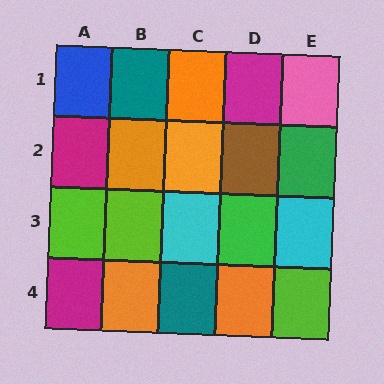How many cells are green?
2 cells are green.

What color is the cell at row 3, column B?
Lime.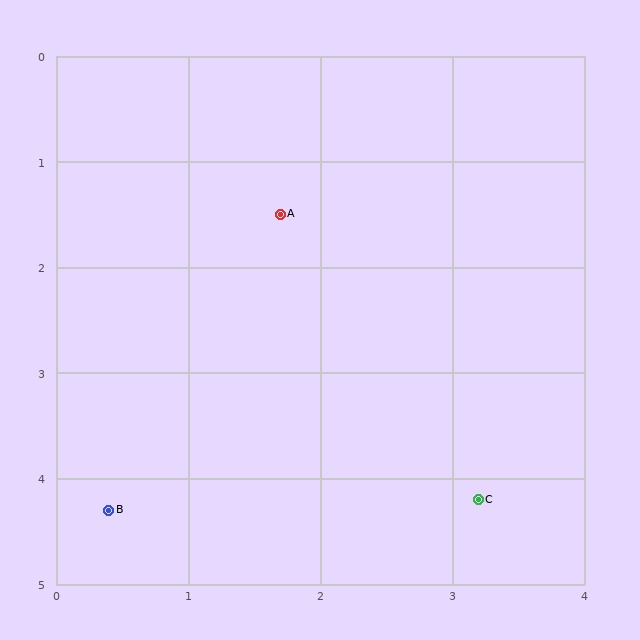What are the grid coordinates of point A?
Point A is at approximately (1.7, 1.5).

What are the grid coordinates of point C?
Point C is at approximately (3.2, 4.2).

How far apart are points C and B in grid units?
Points C and B are about 2.8 grid units apart.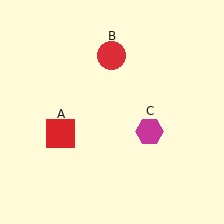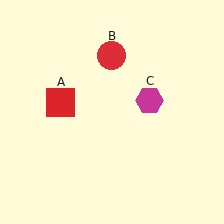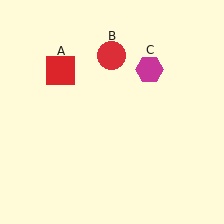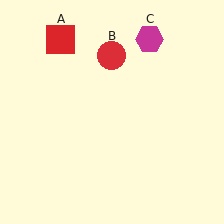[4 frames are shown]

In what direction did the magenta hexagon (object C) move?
The magenta hexagon (object C) moved up.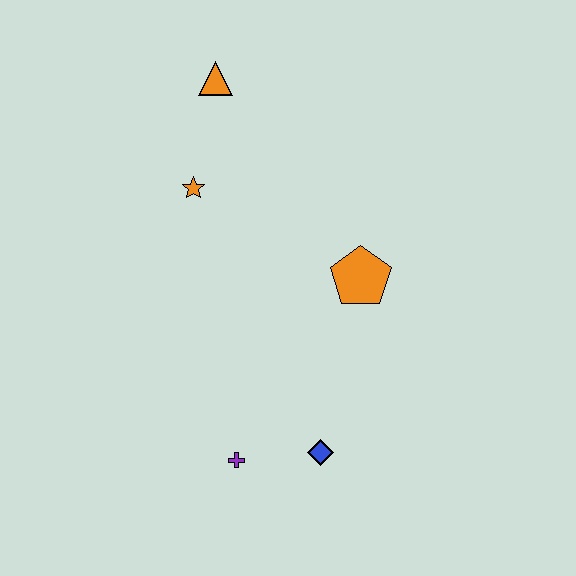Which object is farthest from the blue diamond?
The orange triangle is farthest from the blue diamond.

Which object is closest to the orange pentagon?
The blue diamond is closest to the orange pentagon.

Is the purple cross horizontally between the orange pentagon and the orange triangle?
Yes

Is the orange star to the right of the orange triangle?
No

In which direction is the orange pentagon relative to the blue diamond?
The orange pentagon is above the blue diamond.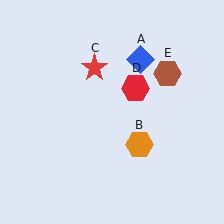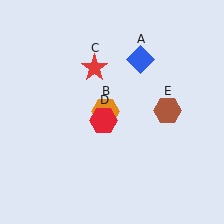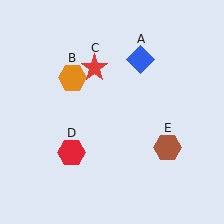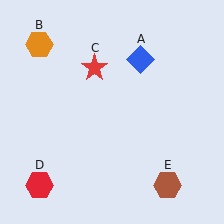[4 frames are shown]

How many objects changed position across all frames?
3 objects changed position: orange hexagon (object B), red hexagon (object D), brown hexagon (object E).